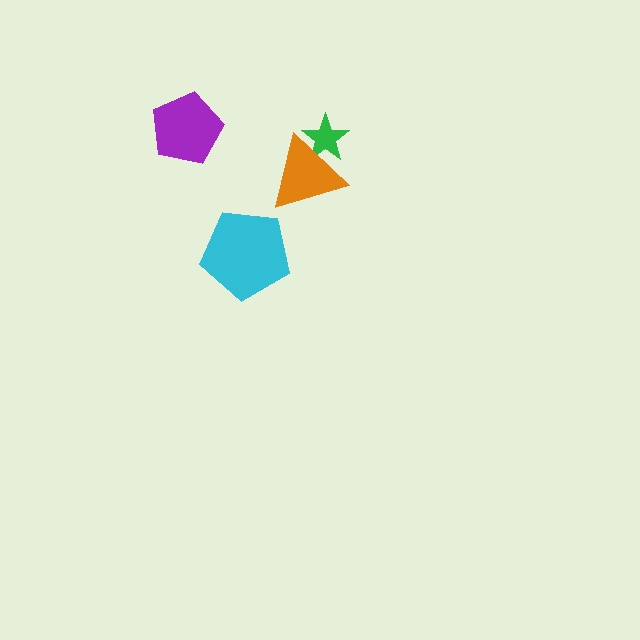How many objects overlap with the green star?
1 object overlaps with the green star.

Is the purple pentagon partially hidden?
No, no other shape covers it.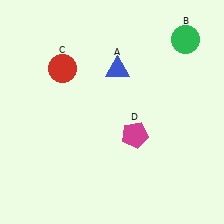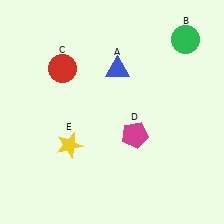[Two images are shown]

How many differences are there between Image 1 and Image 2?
There is 1 difference between the two images.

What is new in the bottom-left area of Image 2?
A yellow star (E) was added in the bottom-left area of Image 2.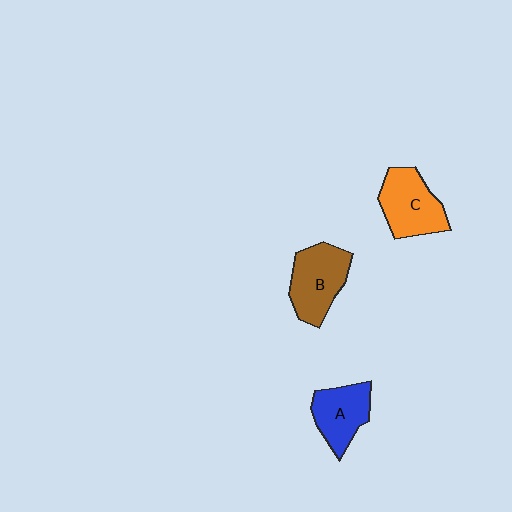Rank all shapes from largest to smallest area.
From largest to smallest: B (brown), C (orange), A (blue).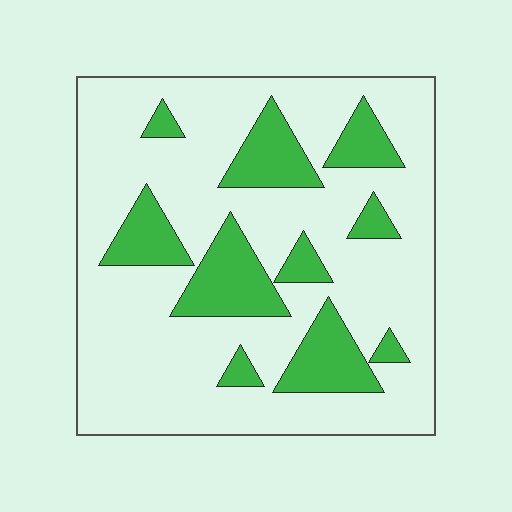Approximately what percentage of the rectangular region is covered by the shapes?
Approximately 25%.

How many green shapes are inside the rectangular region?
10.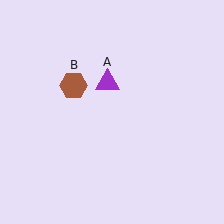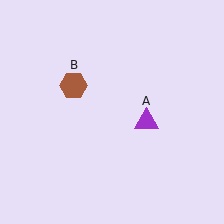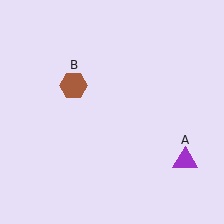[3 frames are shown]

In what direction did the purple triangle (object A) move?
The purple triangle (object A) moved down and to the right.